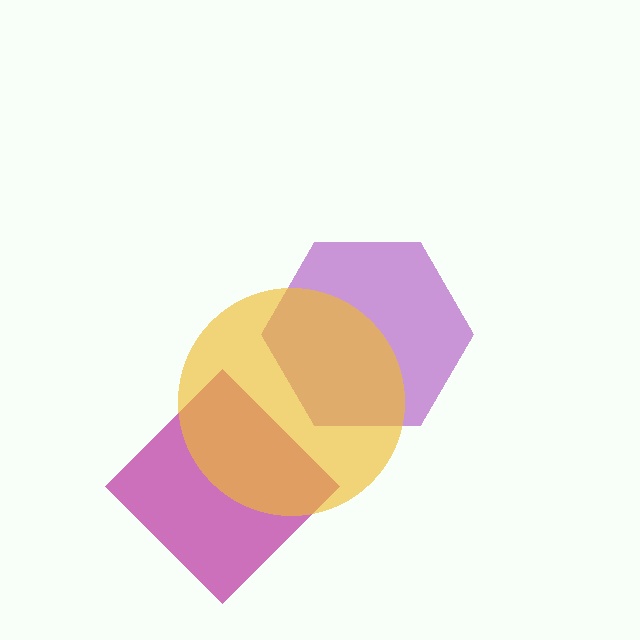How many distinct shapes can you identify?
There are 3 distinct shapes: a purple hexagon, a magenta diamond, a yellow circle.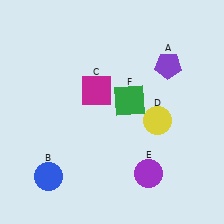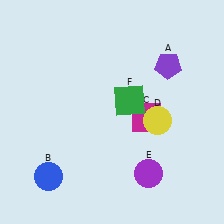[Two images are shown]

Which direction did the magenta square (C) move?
The magenta square (C) moved right.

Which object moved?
The magenta square (C) moved right.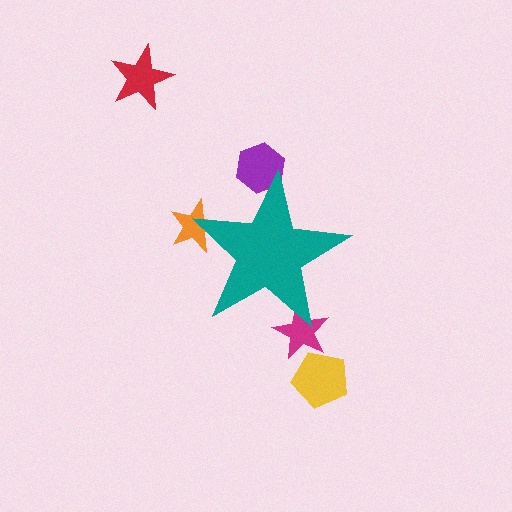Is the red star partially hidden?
No, the red star is fully visible.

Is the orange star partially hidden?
Yes, the orange star is partially hidden behind the teal star.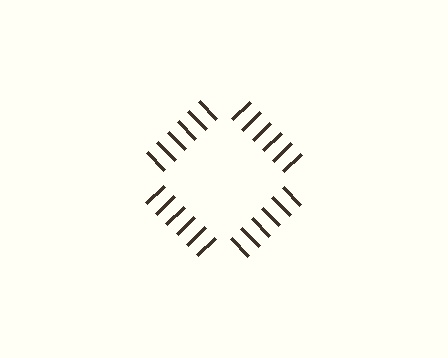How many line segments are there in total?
24 — 6 along each of the 4 edges.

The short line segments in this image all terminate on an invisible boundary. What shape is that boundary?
An illusory square — the line segments terminate on its edges but no continuous stroke is drawn.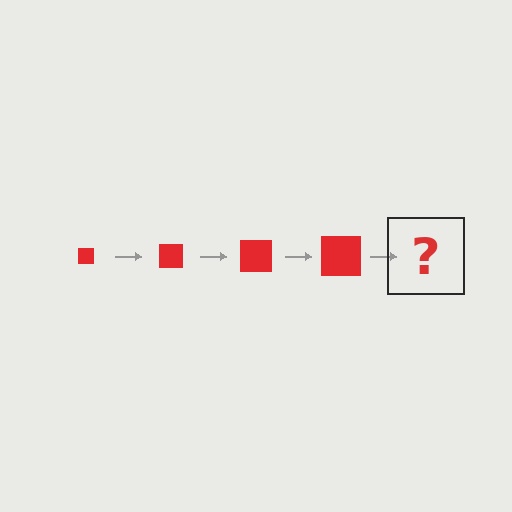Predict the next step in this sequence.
The next step is a red square, larger than the previous one.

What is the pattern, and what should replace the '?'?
The pattern is that the square gets progressively larger each step. The '?' should be a red square, larger than the previous one.